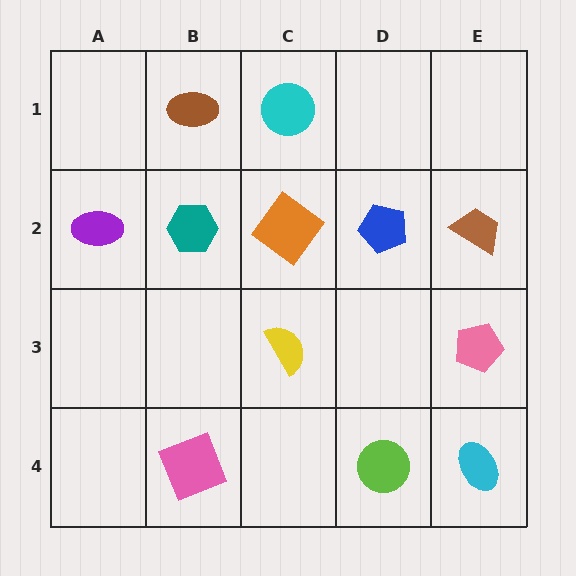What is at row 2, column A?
A purple ellipse.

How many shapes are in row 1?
2 shapes.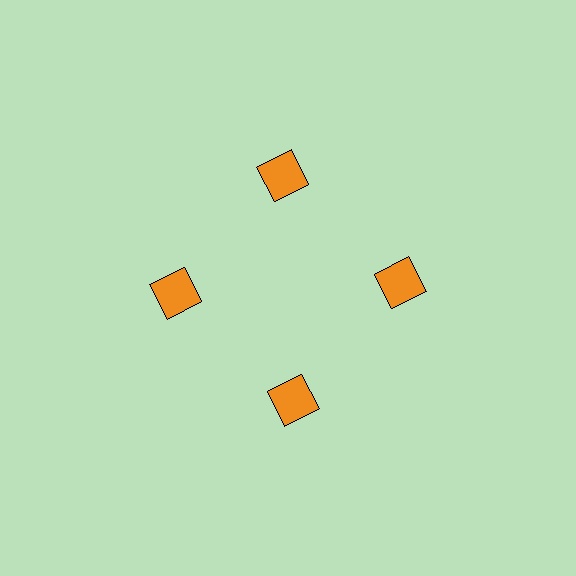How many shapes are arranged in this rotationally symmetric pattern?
There are 4 shapes, arranged in 4 groups of 1.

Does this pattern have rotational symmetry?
Yes, this pattern has 4-fold rotational symmetry. It looks the same after rotating 90 degrees around the center.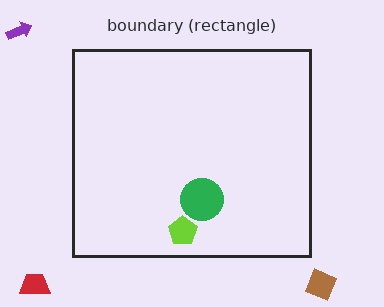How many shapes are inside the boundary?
2 inside, 3 outside.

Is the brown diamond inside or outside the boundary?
Outside.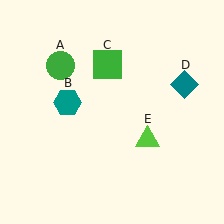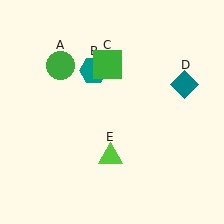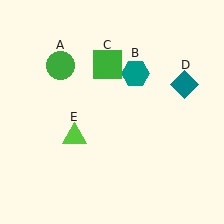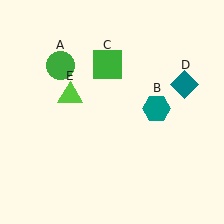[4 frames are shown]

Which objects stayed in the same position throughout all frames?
Green circle (object A) and green square (object C) and teal diamond (object D) remained stationary.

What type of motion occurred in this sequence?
The teal hexagon (object B), lime triangle (object E) rotated clockwise around the center of the scene.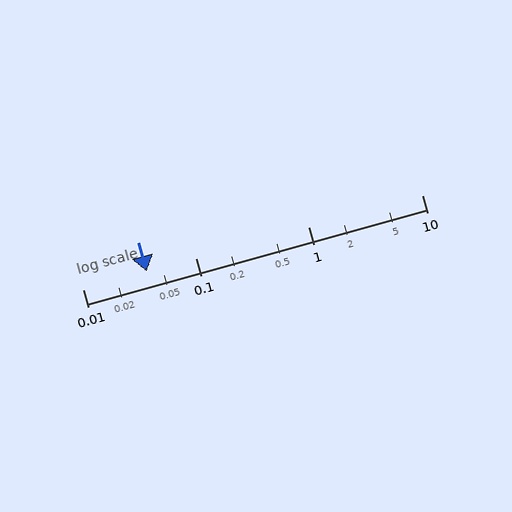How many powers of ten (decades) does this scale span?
The scale spans 3 decades, from 0.01 to 10.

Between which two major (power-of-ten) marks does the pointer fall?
The pointer is between 0.01 and 0.1.